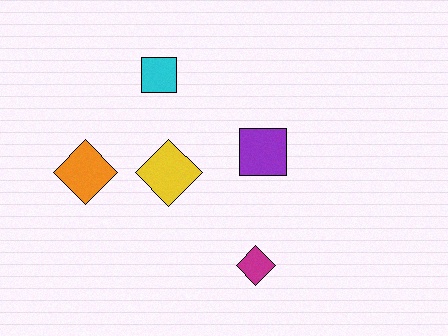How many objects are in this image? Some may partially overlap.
There are 5 objects.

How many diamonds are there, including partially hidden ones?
There are 3 diamonds.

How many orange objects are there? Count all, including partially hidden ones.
There is 1 orange object.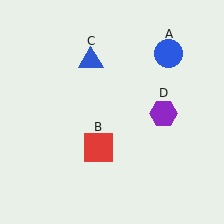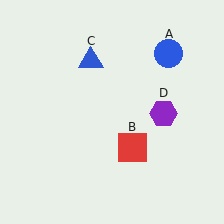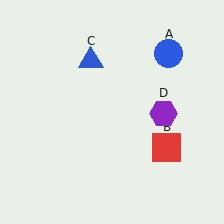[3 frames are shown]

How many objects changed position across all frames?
1 object changed position: red square (object B).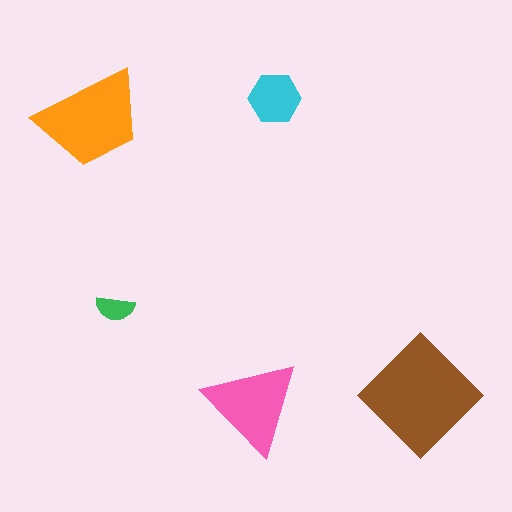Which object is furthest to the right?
The brown diamond is rightmost.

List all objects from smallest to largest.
The green semicircle, the cyan hexagon, the pink triangle, the orange trapezoid, the brown diamond.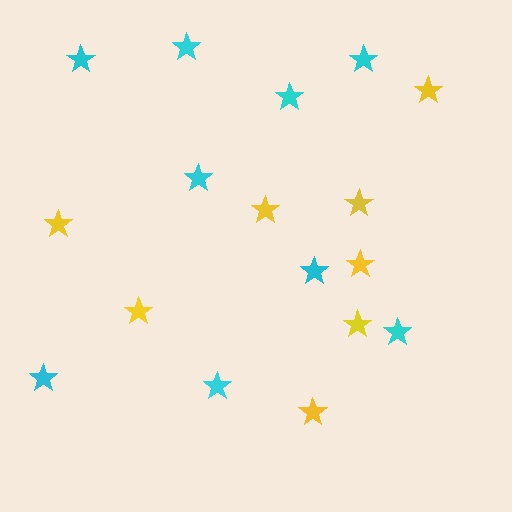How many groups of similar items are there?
There are 2 groups: one group of yellow stars (8) and one group of cyan stars (9).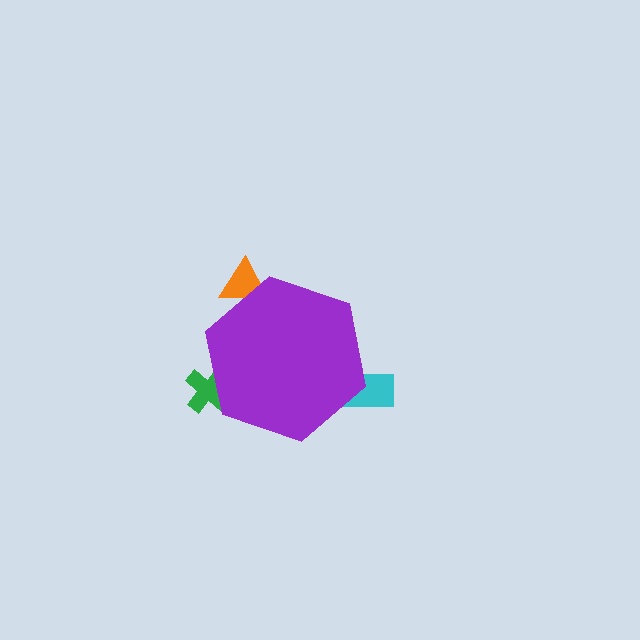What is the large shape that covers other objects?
A purple hexagon.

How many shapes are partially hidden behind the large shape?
3 shapes are partially hidden.